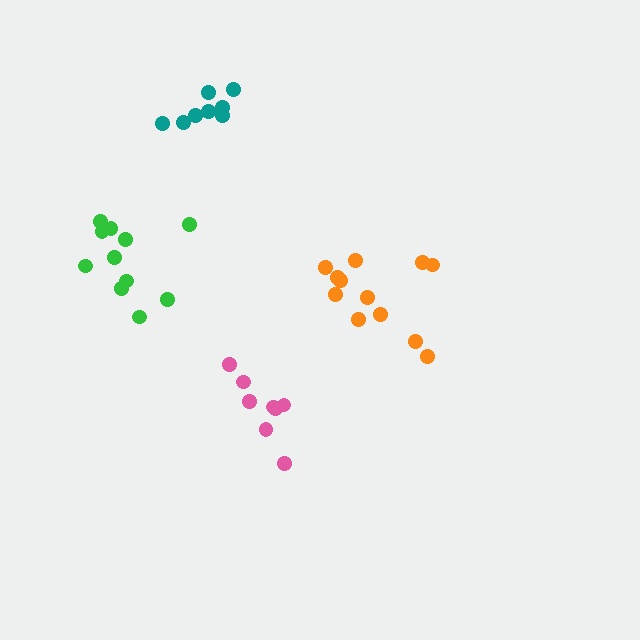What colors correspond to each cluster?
The clusters are colored: orange, green, teal, pink.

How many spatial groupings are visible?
There are 4 spatial groupings.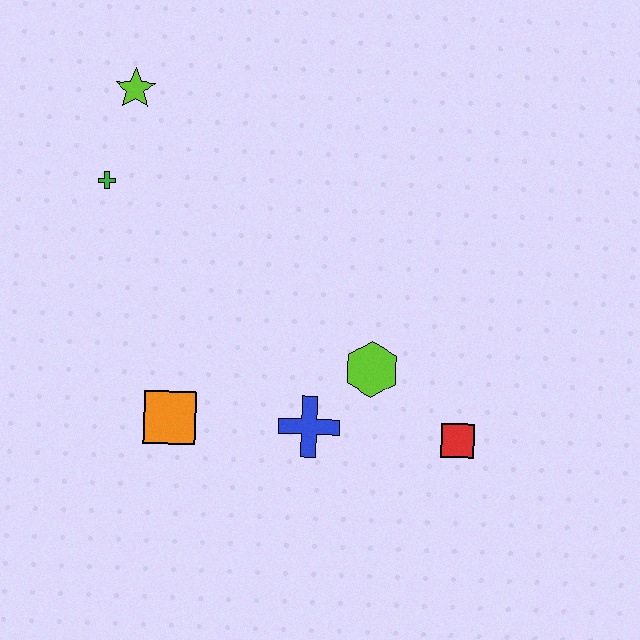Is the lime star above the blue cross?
Yes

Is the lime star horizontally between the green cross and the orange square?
Yes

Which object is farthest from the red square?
The lime star is farthest from the red square.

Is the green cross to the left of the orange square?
Yes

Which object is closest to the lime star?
The green cross is closest to the lime star.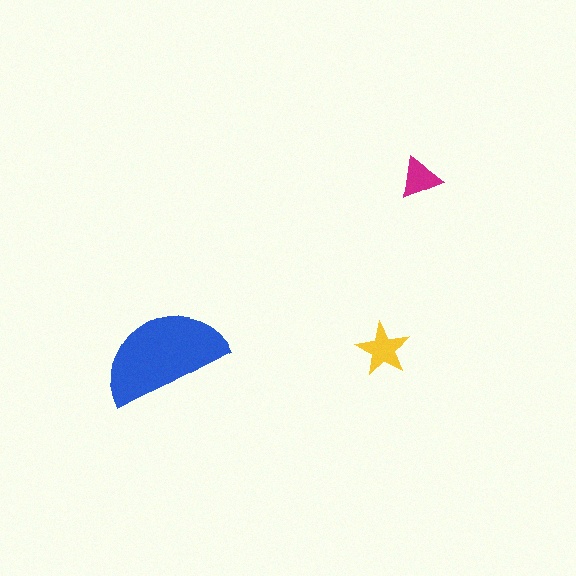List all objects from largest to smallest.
The blue semicircle, the yellow star, the magenta triangle.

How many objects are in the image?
There are 3 objects in the image.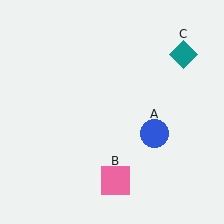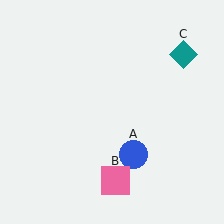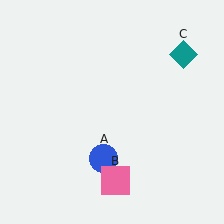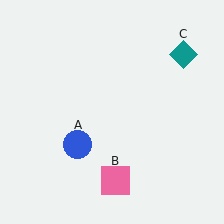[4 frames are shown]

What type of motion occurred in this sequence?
The blue circle (object A) rotated clockwise around the center of the scene.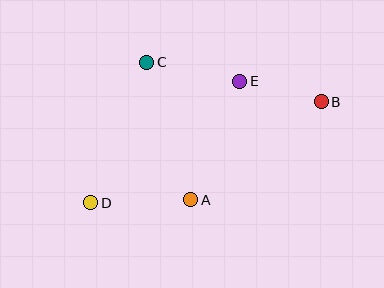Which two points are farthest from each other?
Points B and D are farthest from each other.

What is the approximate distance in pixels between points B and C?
The distance between B and C is approximately 179 pixels.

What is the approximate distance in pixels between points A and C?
The distance between A and C is approximately 145 pixels.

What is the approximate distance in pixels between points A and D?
The distance between A and D is approximately 100 pixels.